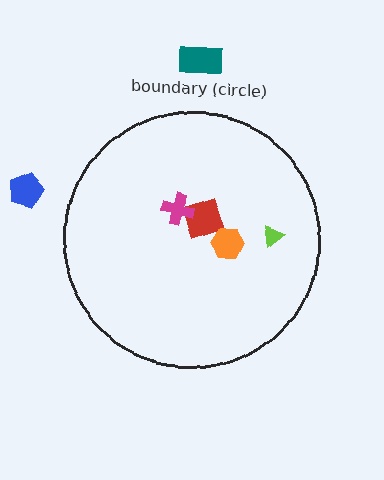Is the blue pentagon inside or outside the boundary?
Outside.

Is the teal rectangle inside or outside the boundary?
Outside.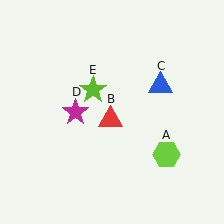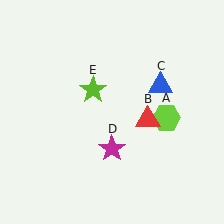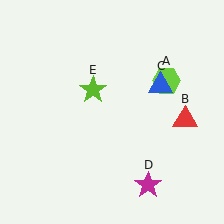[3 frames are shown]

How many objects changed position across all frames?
3 objects changed position: lime hexagon (object A), red triangle (object B), magenta star (object D).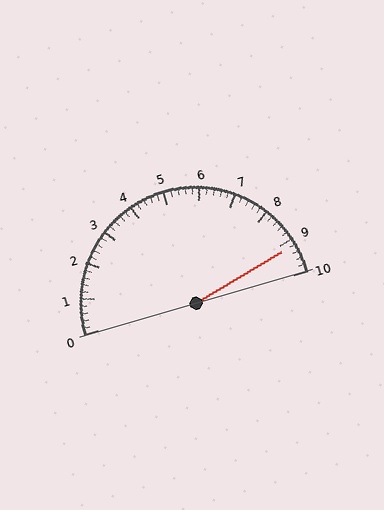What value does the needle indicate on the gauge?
The needle indicates approximately 9.2.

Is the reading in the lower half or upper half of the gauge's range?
The reading is in the upper half of the range (0 to 10).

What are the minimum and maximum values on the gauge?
The gauge ranges from 0 to 10.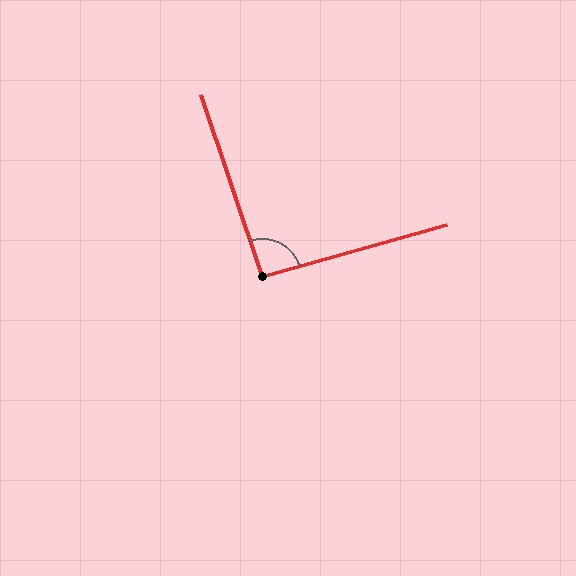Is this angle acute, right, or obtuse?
It is approximately a right angle.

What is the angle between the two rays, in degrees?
Approximately 93 degrees.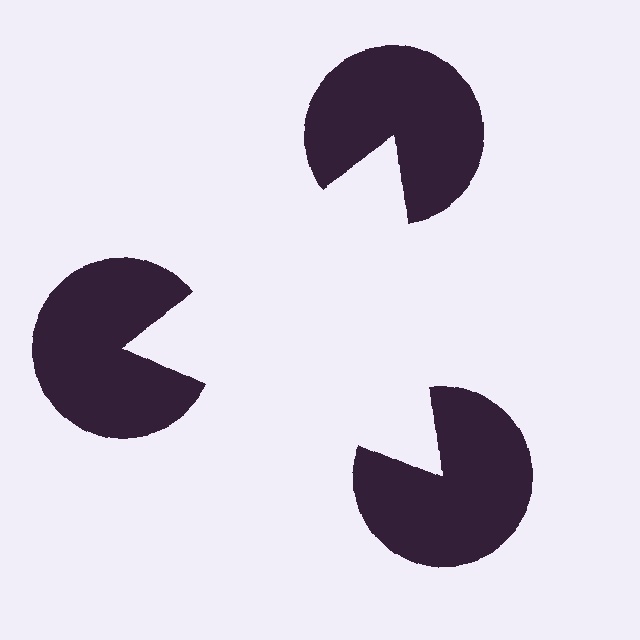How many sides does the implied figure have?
3 sides.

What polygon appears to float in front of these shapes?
An illusory triangle — its edges are inferred from the aligned wedge cuts in the pac-man discs, not physically drawn.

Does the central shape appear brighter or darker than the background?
It typically appears slightly brighter than the background, even though no actual brightness change is drawn.